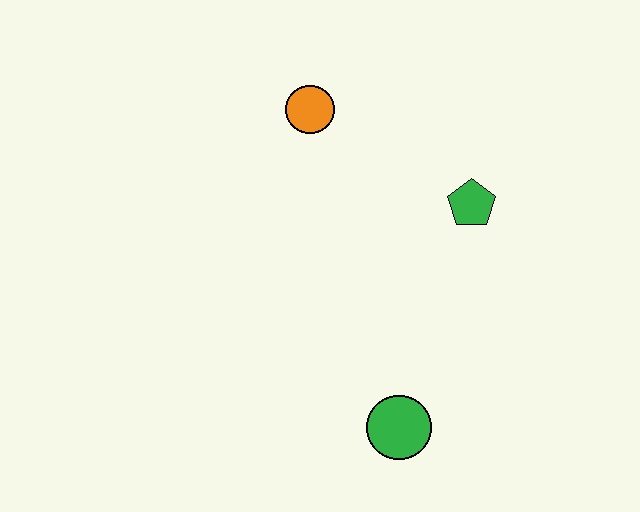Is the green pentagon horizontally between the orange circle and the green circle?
No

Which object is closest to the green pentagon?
The orange circle is closest to the green pentagon.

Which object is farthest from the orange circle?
The green circle is farthest from the orange circle.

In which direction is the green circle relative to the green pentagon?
The green circle is below the green pentagon.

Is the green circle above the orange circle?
No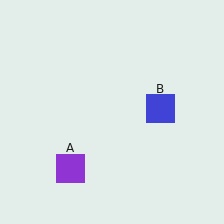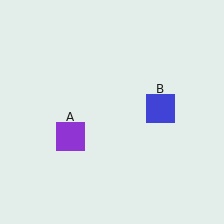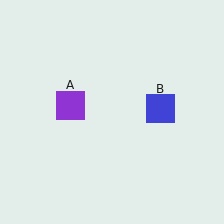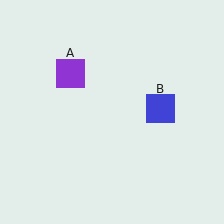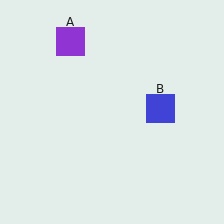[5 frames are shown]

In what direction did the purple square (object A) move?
The purple square (object A) moved up.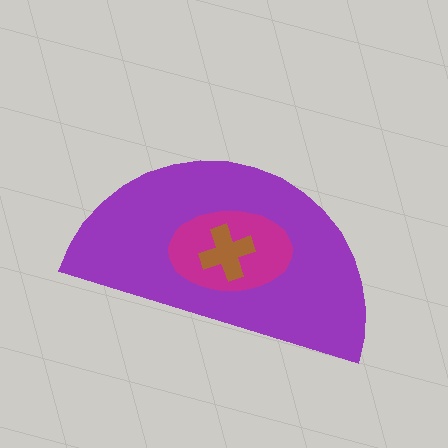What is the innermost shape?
The brown cross.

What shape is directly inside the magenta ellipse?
The brown cross.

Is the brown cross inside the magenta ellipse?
Yes.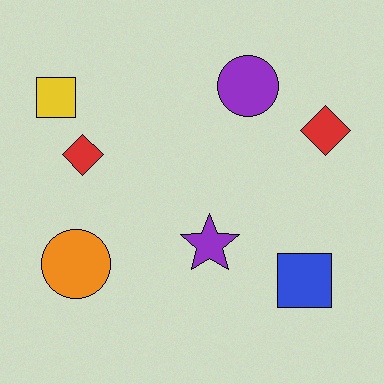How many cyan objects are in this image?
There are no cyan objects.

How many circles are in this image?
There are 2 circles.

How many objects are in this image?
There are 7 objects.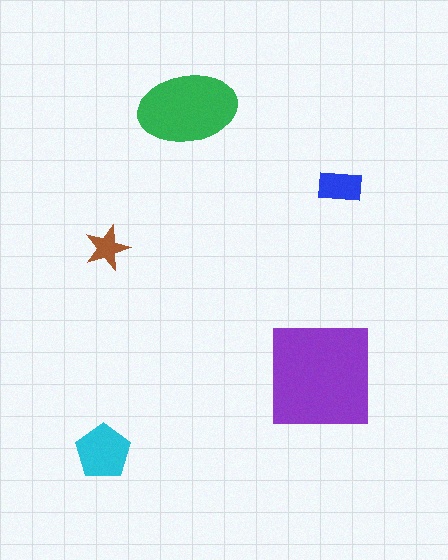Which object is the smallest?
The brown star.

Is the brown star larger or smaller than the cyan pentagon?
Smaller.